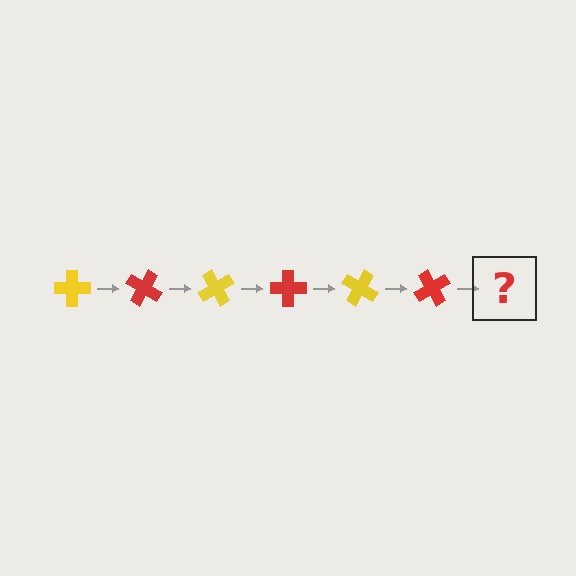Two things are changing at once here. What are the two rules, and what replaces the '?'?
The two rules are that it rotates 30 degrees each step and the color cycles through yellow and red. The '?' should be a yellow cross, rotated 180 degrees from the start.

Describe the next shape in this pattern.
It should be a yellow cross, rotated 180 degrees from the start.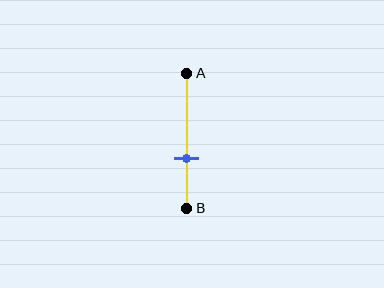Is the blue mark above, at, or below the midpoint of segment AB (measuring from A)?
The blue mark is below the midpoint of segment AB.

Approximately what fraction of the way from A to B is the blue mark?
The blue mark is approximately 65% of the way from A to B.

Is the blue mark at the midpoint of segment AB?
No, the mark is at about 65% from A, not at the 50% midpoint.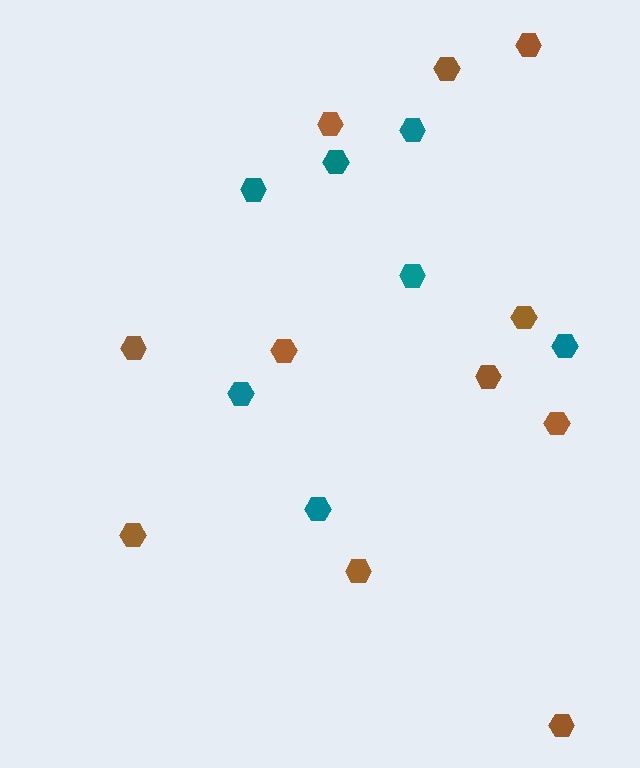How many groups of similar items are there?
There are 2 groups: one group of brown hexagons (11) and one group of teal hexagons (7).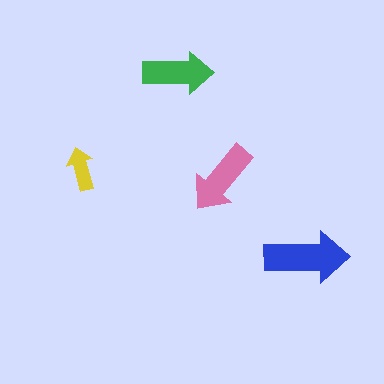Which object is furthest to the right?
The blue arrow is rightmost.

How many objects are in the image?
There are 4 objects in the image.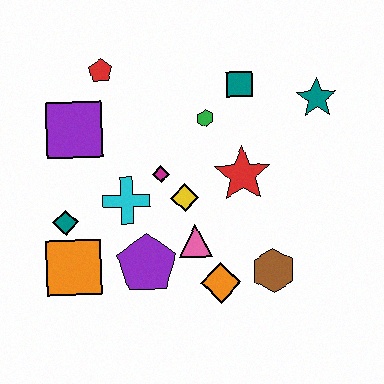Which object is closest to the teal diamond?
The orange square is closest to the teal diamond.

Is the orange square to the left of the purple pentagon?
Yes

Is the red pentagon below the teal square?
No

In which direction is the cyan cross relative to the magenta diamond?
The cyan cross is to the left of the magenta diamond.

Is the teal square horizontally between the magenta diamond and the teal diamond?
No